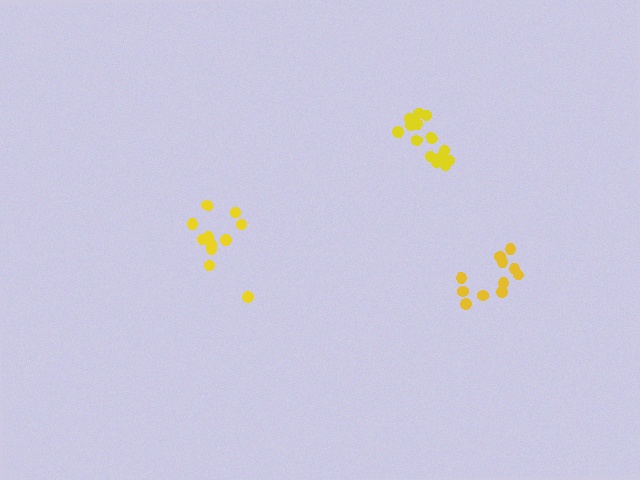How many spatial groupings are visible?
There are 3 spatial groupings.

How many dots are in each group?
Group 1: 11 dots, Group 2: 15 dots, Group 3: 11 dots (37 total).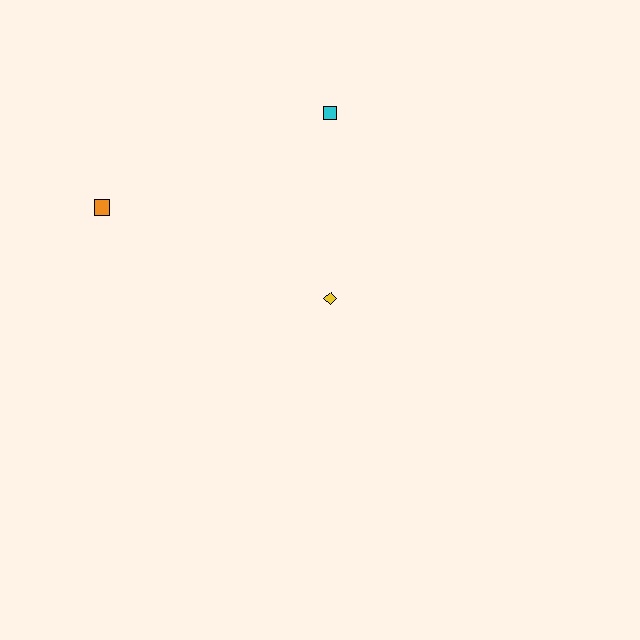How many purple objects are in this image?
There are no purple objects.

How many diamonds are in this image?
There is 1 diamond.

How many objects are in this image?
There are 3 objects.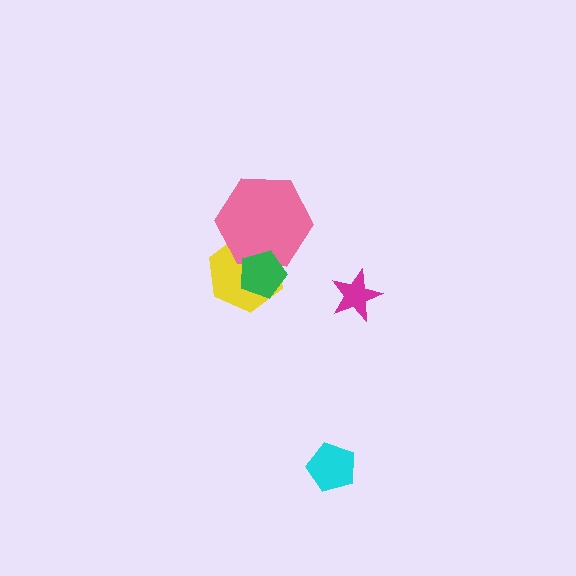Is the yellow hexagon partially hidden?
Yes, it is partially covered by another shape.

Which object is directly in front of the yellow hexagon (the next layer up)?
The pink hexagon is directly in front of the yellow hexagon.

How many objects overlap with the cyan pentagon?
0 objects overlap with the cyan pentagon.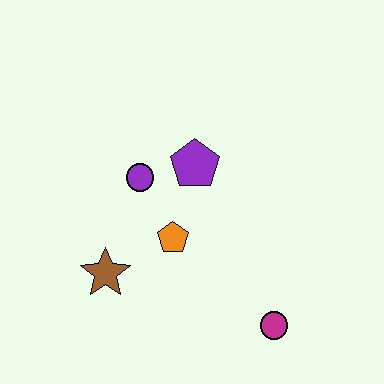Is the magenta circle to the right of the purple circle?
Yes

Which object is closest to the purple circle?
The purple pentagon is closest to the purple circle.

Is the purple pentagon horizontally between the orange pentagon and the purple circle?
No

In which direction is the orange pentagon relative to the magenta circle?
The orange pentagon is to the left of the magenta circle.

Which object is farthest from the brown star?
The magenta circle is farthest from the brown star.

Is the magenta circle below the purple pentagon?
Yes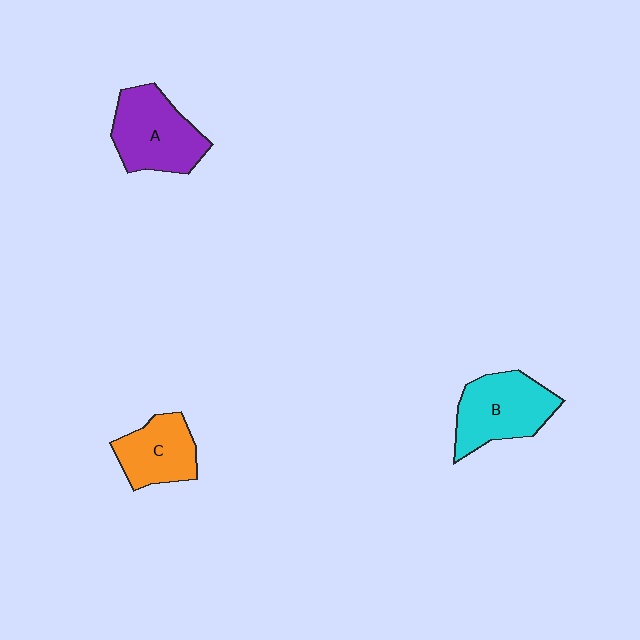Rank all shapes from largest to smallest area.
From largest to smallest: A (purple), B (cyan), C (orange).